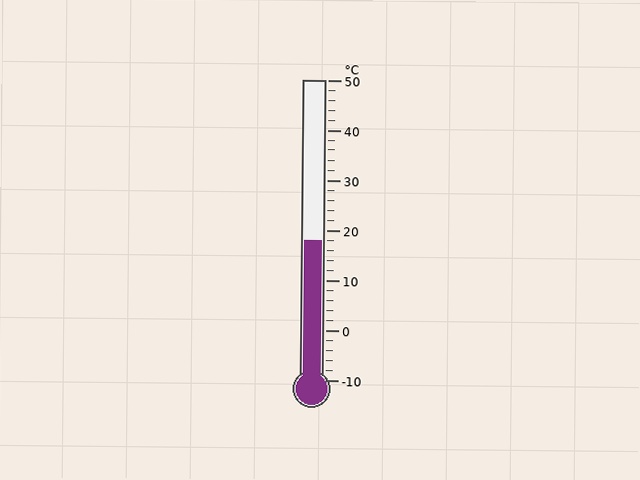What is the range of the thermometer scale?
The thermometer scale ranges from -10°C to 50°C.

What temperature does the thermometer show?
The thermometer shows approximately 18°C.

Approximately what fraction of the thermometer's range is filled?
The thermometer is filled to approximately 45% of its range.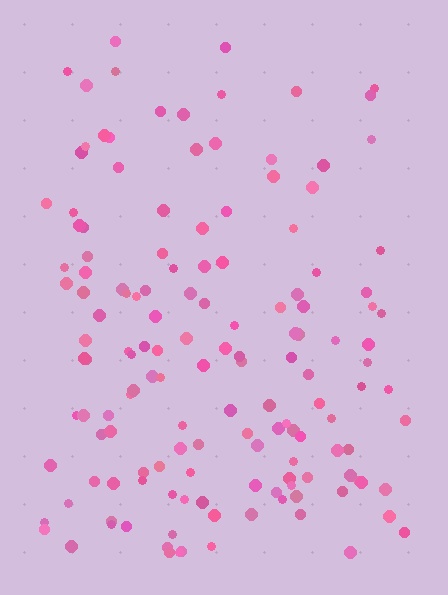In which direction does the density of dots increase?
From top to bottom, with the bottom side densest.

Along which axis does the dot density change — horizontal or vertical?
Vertical.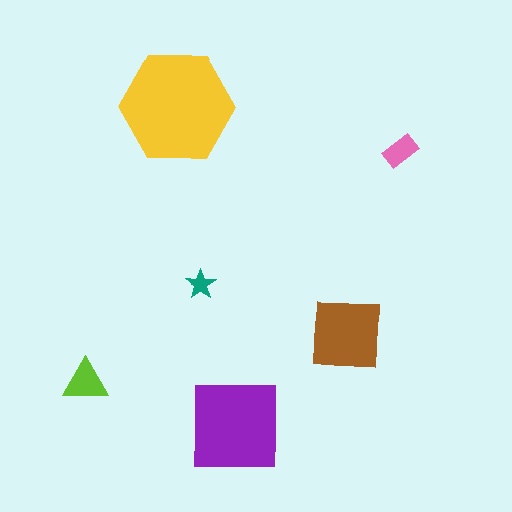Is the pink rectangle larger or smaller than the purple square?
Smaller.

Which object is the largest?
The yellow hexagon.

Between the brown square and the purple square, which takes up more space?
The purple square.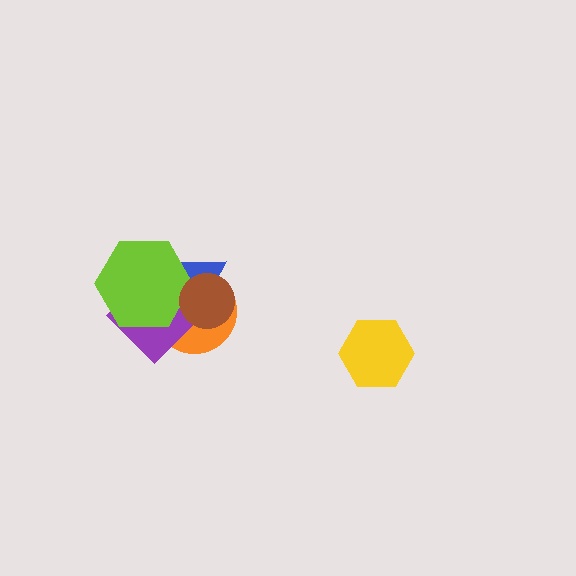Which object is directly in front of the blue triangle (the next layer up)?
The purple diamond is directly in front of the blue triangle.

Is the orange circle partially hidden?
Yes, it is partially covered by another shape.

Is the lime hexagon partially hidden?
Yes, it is partially covered by another shape.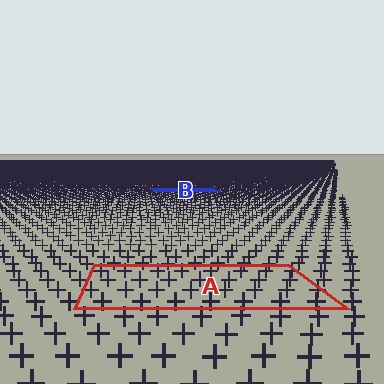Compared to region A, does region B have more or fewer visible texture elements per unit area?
Region B has more texture elements per unit area — they are packed more densely because it is farther away.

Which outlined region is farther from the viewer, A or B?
Region B is farther from the viewer — the texture elements inside it appear smaller and more densely packed.